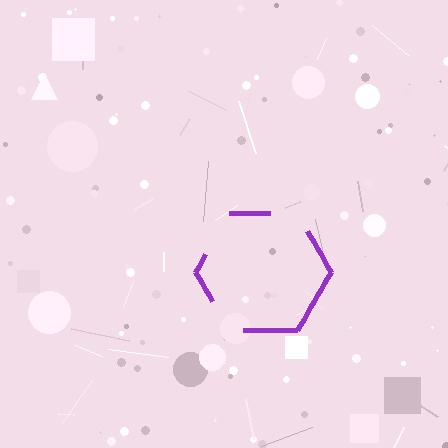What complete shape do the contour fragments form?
The contour fragments form a hexagon.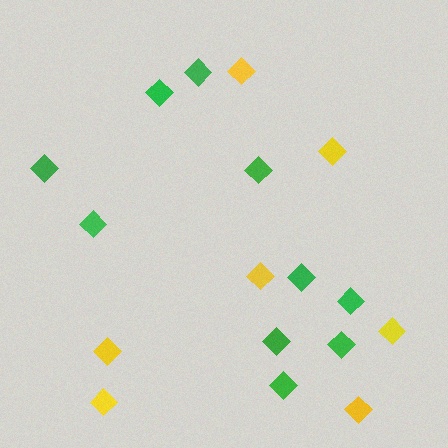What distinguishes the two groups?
There are 2 groups: one group of yellow diamonds (7) and one group of green diamonds (10).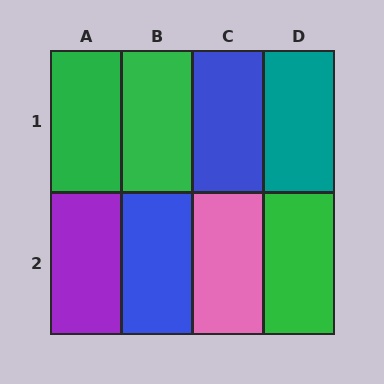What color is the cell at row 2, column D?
Green.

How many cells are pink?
1 cell is pink.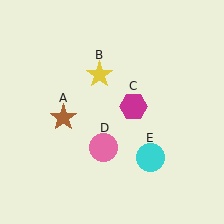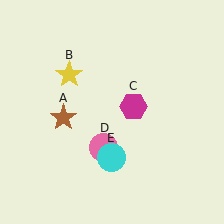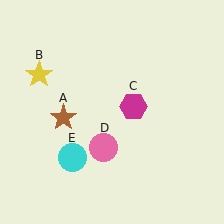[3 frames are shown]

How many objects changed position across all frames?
2 objects changed position: yellow star (object B), cyan circle (object E).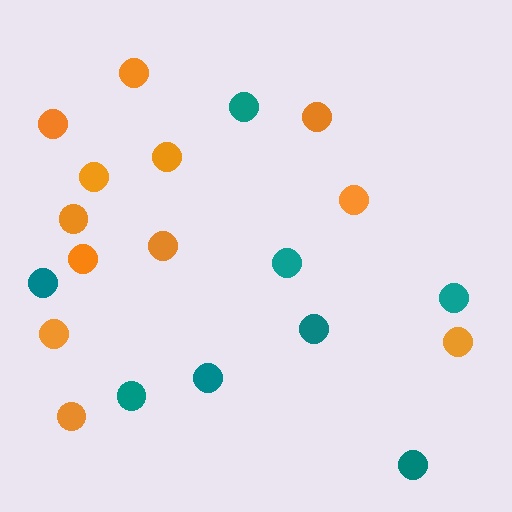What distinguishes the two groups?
There are 2 groups: one group of orange circles (12) and one group of teal circles (8).